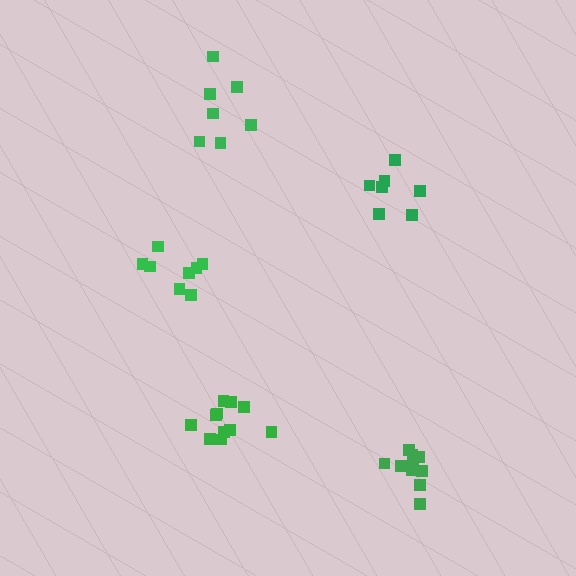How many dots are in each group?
Group 1: 7 dots, Group 2: 8 dots, Group 3: 7 dots, Group 4: 10 dots, Group 5: 11 dots (43 total).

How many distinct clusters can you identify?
There are 5 distinct clusters.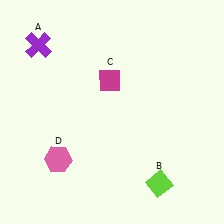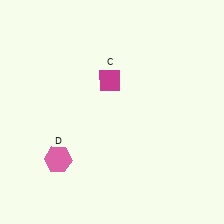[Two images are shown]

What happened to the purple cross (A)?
The purple cross (A) was removed in Image 2. It was in the top-left area of Image 1.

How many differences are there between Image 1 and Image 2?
There are 2 differences between the two images.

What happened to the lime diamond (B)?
The lime diamond (B) was removed in Image 2. It was in the bottom-right area of Image 1.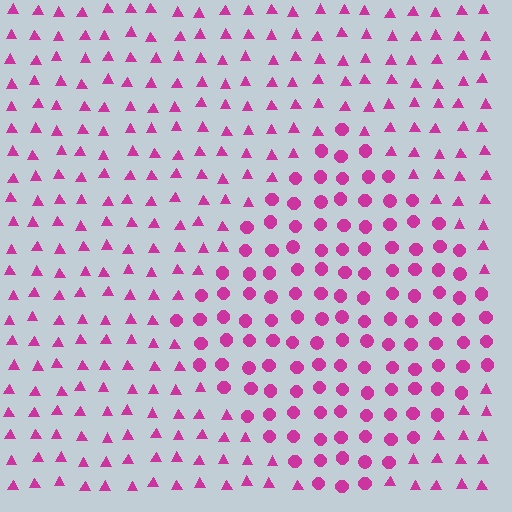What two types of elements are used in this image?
The image uses circles inside the diamond region and triangles outside it.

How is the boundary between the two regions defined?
The boundary is defined by a change in element shape: circles inside vs. triangles outside. All elements share the same color and spacing.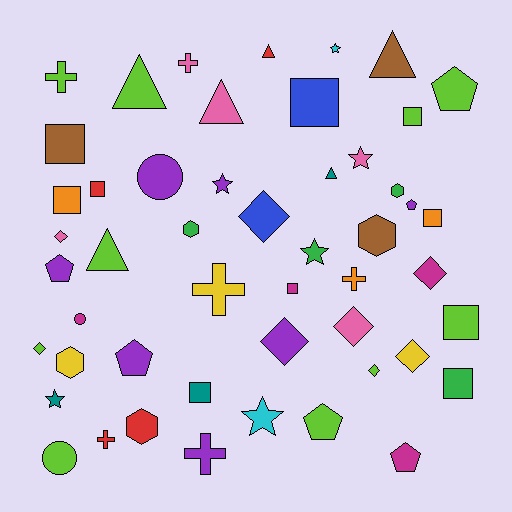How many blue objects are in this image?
There are 2 blue objects.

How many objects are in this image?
There are 50 objects.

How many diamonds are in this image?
There are 8 diamonds.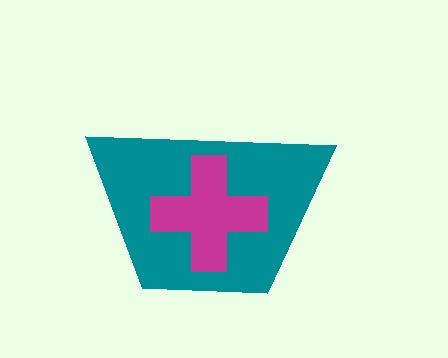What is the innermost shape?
The magenta cross.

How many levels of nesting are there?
2.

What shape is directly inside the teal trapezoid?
The magenta cross.